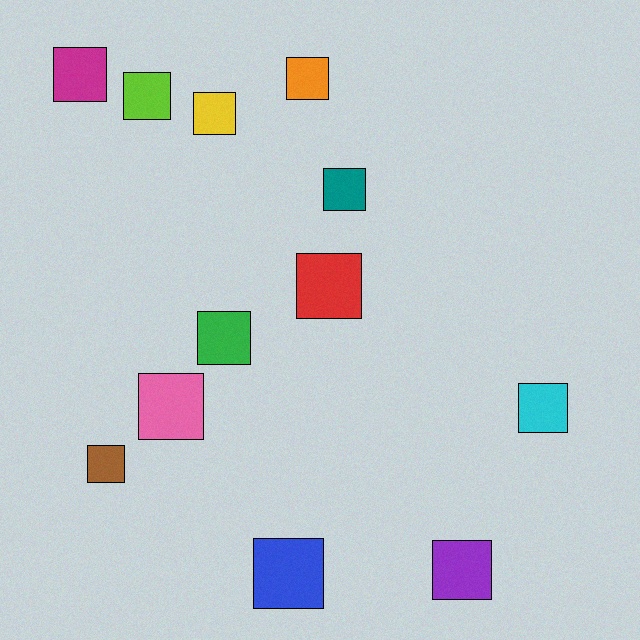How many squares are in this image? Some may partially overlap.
There are 12 squares.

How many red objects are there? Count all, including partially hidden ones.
There is 1 red object.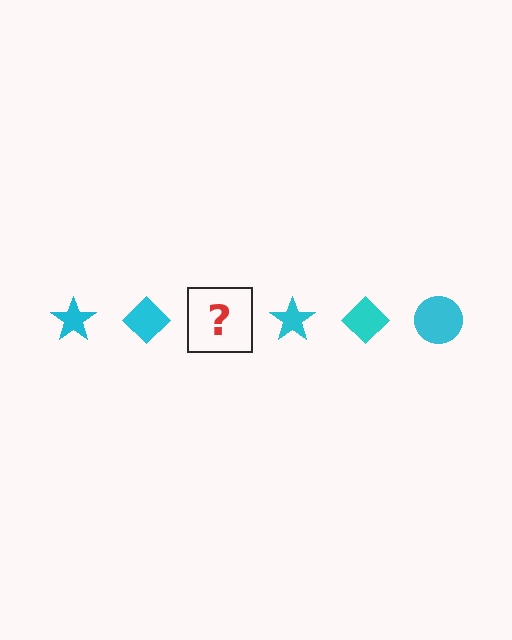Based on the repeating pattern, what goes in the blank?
The blank should be a cyan circle.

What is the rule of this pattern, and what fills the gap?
The rule is that the pattern cycles through star, diamond, circle shapes in cyan. The gap should be filled with a cyan circle.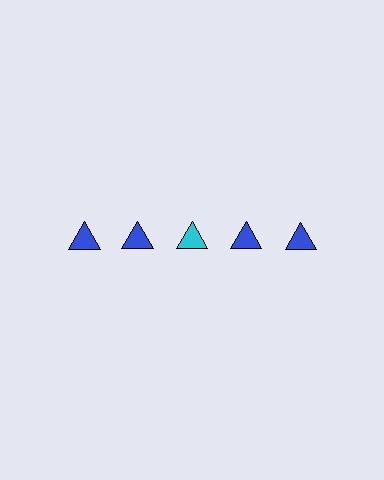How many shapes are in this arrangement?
There are 5 shapes arranged in a grid pattern.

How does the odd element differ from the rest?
It has a different color: cyan instead of blue.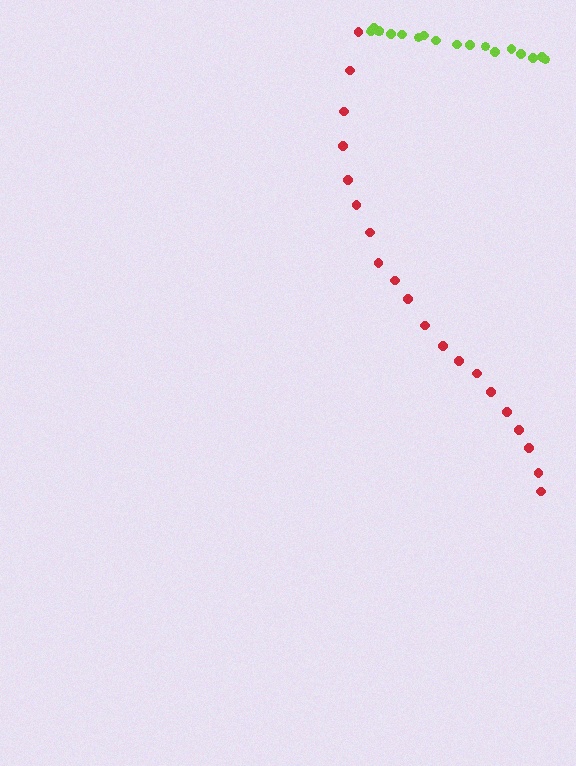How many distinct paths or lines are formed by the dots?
There are 2 distinct paths.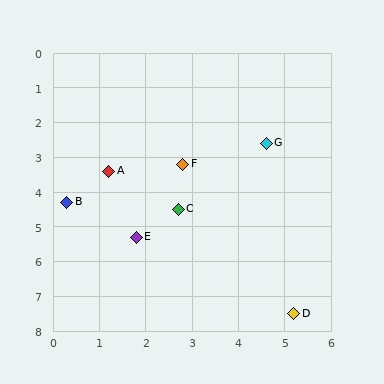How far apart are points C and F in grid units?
Points C and F are about 1.3 grid units apart.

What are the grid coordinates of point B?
Point B is at approximately (0.3, 4.3).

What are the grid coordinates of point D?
Point D is at approximately (5.2, 7.5).